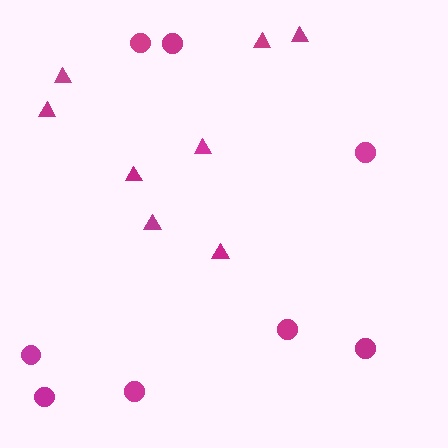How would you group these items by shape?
There are 2 groups: one group of triangles (8) and one group of circles (8).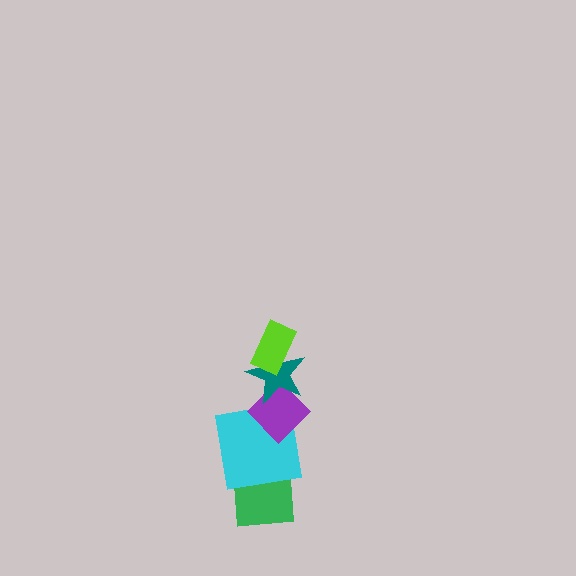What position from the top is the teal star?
The teal star is 2nd from the top.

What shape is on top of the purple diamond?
The teal star is on top of the purple diamond.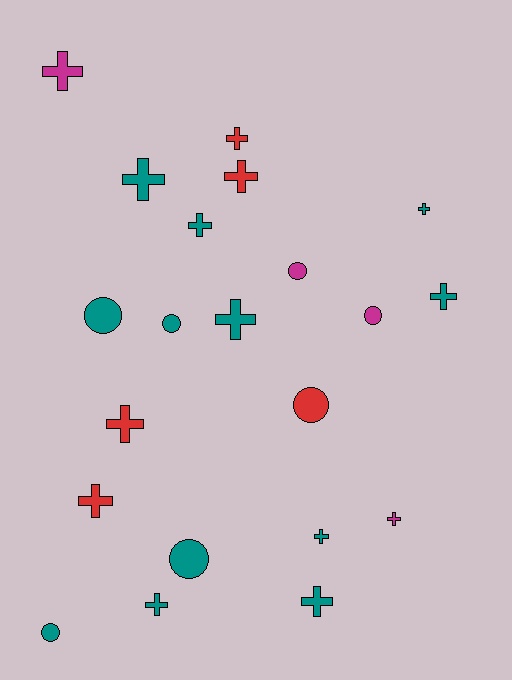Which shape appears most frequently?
Cross, with 14 objects.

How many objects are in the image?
There are 21 objects.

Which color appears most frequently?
Teal, with 12 objects.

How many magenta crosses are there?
There are 2 magenta crosses.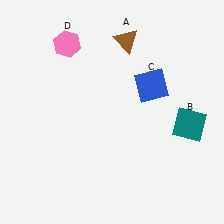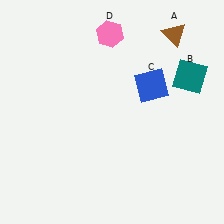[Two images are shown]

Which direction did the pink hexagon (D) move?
The pink hexagon (D) moved right.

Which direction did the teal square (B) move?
The teal square (B) moved up.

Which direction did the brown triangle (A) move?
The brown triangle (A) moved right.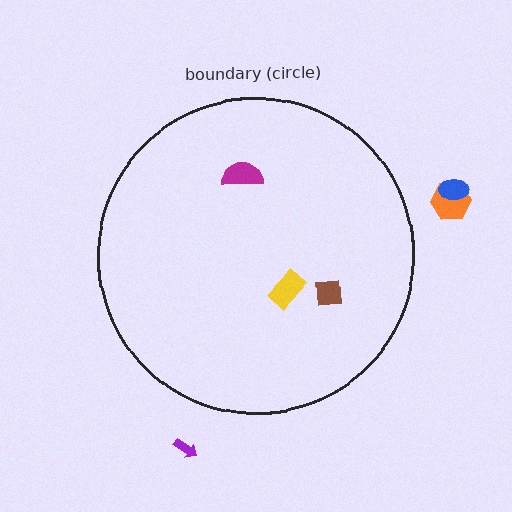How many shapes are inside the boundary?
3 inside, 3 outside.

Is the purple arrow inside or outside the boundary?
Outside.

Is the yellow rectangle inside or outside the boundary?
Inside.